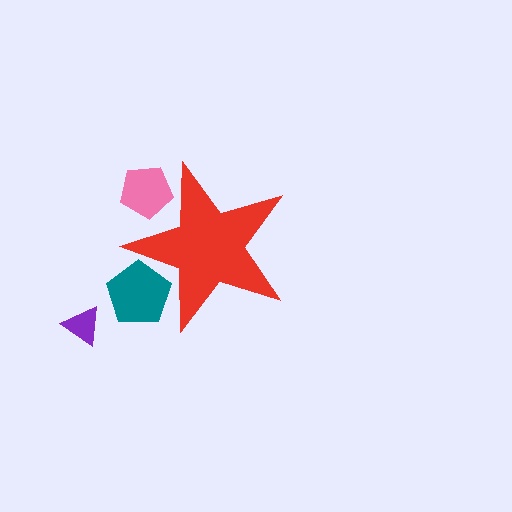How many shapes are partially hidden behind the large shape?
2 shapes are partially hidden.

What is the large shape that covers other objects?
A red star.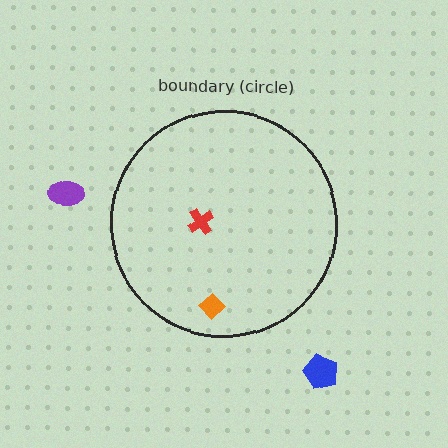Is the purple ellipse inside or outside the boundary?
Outside.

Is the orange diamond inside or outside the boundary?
Inside.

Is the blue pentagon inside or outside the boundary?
Outside.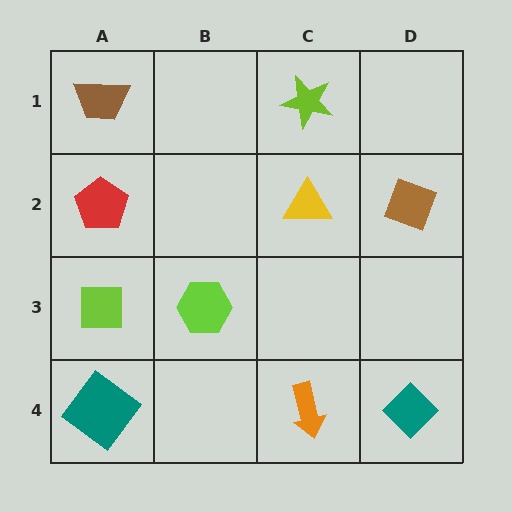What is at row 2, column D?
A brown diamond.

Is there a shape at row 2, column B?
No, that cell is empty.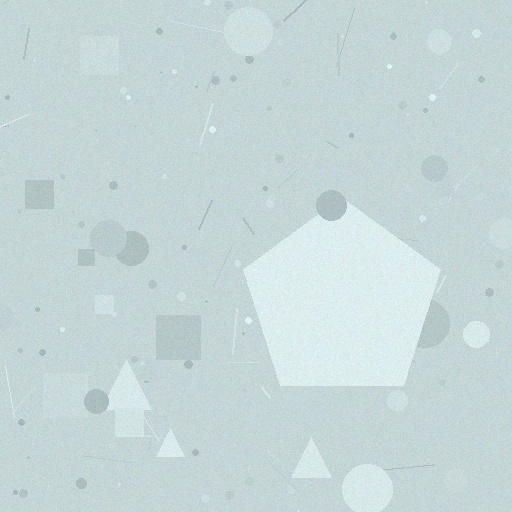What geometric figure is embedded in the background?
A pentagon is embedded in the background.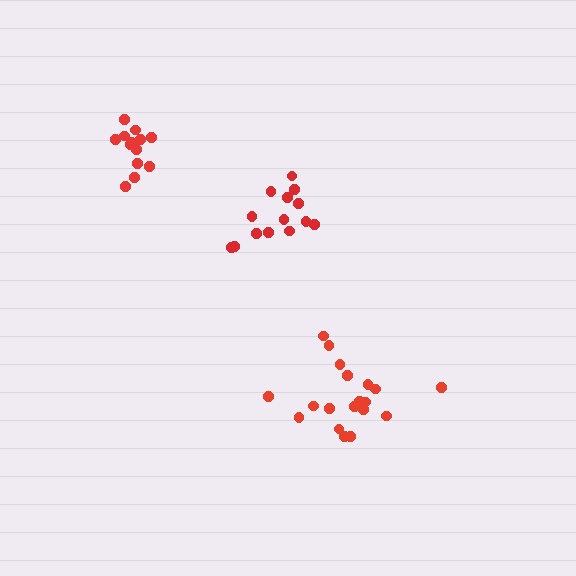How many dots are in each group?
Group 1: 14 dots, Group 2: 19 dots, Group 3: 14 dots (47 total).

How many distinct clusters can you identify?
There are 3 distinct clusters.